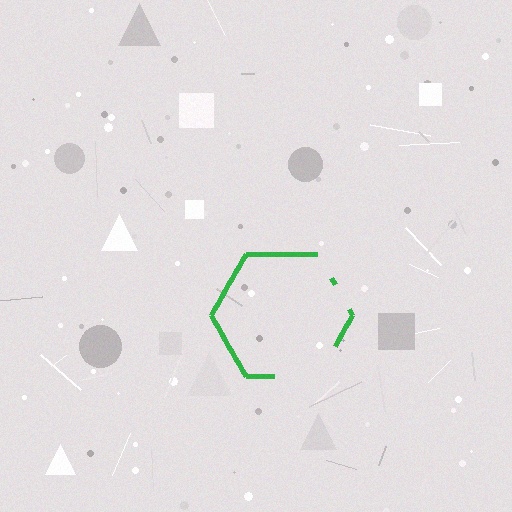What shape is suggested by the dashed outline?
The dashed outline suggests a hexagon.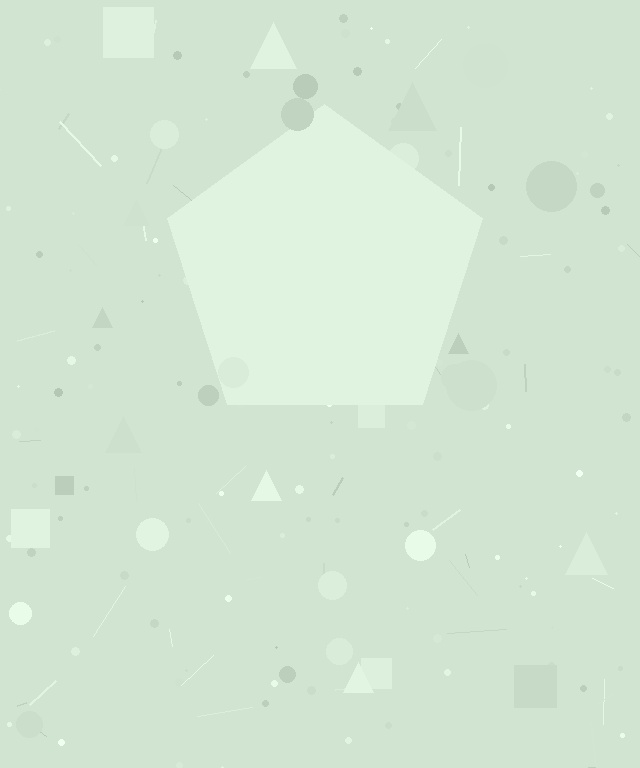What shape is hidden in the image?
A pentagon is hidden in the image.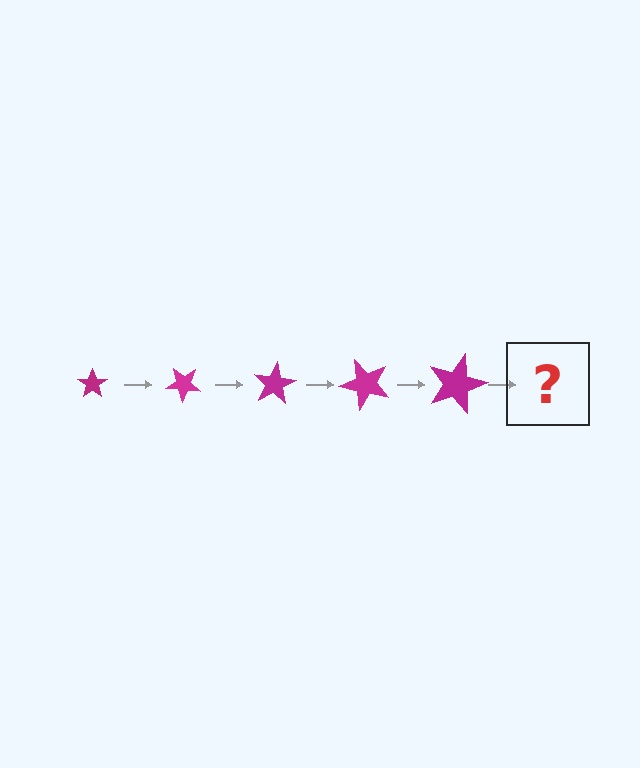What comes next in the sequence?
The next element should be a star, larger than the previous one and rotated 200 degrees from the start.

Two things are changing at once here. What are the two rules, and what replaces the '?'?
The two rules are that the star grows larger each step and it rotates 40 degrees each step. The '?' should be a star, larger than the previous one and rotated 200 degrees from the start.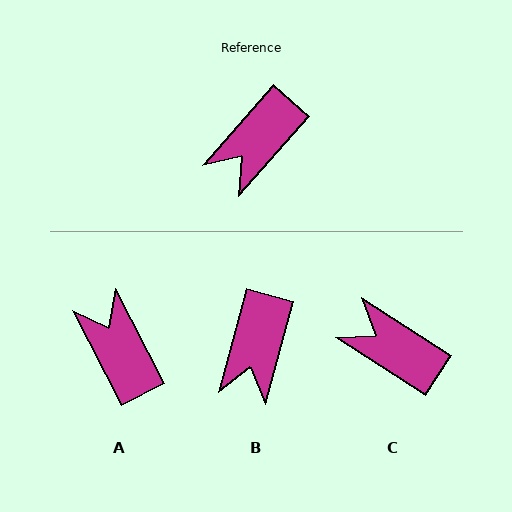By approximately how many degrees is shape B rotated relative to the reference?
Approximately 26 degrees counter-clockwise.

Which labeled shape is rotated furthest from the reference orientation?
A, about 111 degrees away.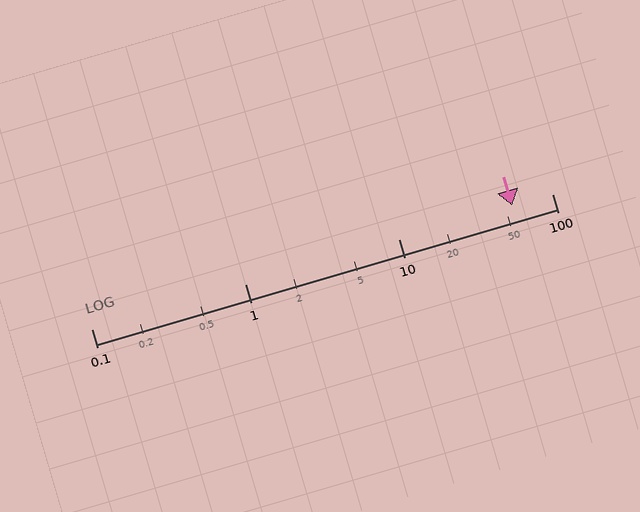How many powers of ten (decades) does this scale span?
The scale spans 3 decades, from 0.1 to 100.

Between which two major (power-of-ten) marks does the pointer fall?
The pointer is between 10 and 100.